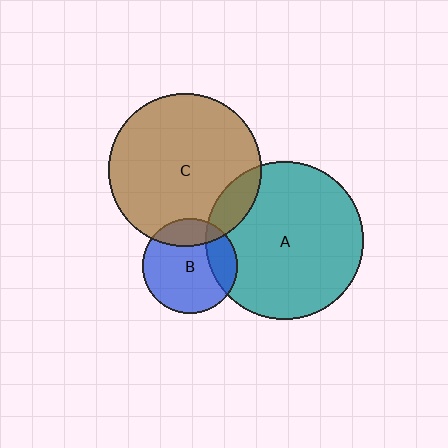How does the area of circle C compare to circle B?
Approximately 2.6 times.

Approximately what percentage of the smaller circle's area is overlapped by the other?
Approximately 10%.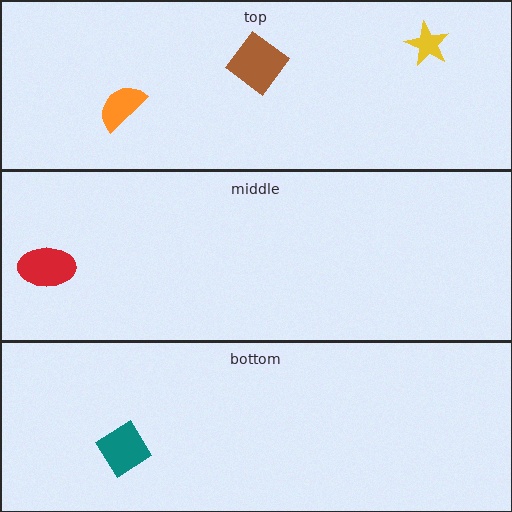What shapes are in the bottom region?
The teal diamond.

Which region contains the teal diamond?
The bottom region.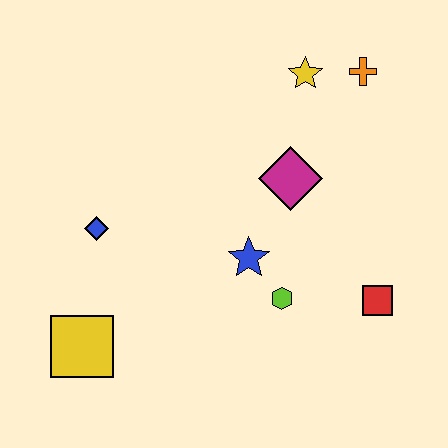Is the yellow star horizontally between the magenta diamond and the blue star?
No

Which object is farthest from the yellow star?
The yellow square is farthest from the yellow star.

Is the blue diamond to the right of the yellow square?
Yes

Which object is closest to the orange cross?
The yellow star is closest to the orange cross.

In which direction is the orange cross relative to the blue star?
The orange cross is above the blue star.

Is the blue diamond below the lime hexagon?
No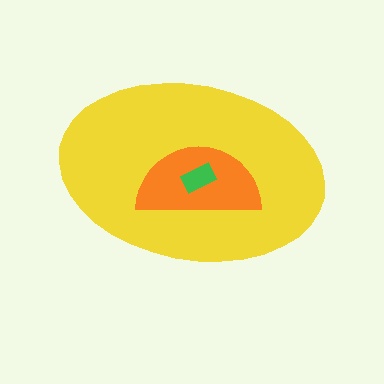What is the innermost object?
The green rectangle.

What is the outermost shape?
The yellow ellipse.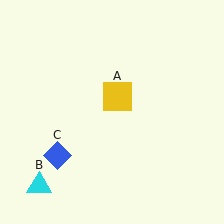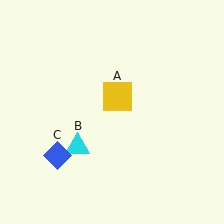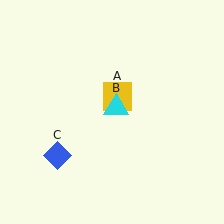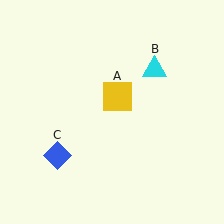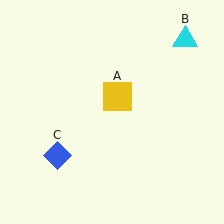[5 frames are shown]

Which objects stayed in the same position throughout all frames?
Yellow square (object A) and blue diamond (object C) remained stationary.